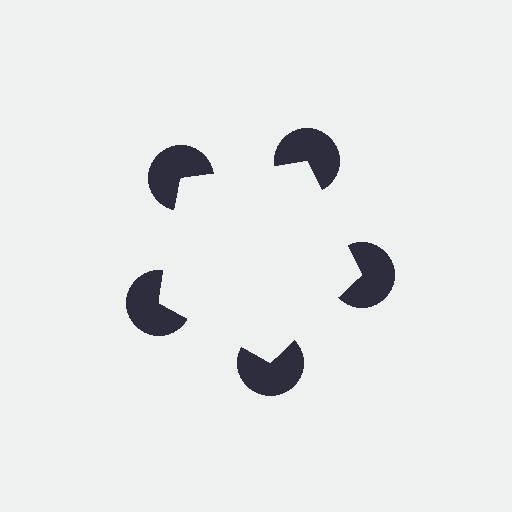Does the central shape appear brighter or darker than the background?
It typically appears slightly brighter than the background, even though no actual brightness change is drawn.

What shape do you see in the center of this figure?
An illusory pentagon — its edges are inferred from the aligned wedge cuts in the pac-man discs, not physically drawn.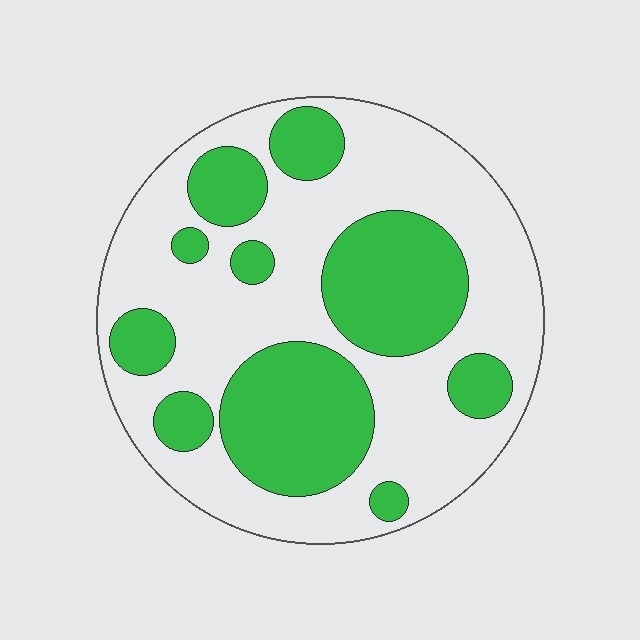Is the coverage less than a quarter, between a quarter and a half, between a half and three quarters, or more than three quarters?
Between a quarter and a half.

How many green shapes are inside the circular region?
10.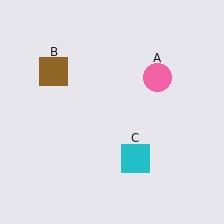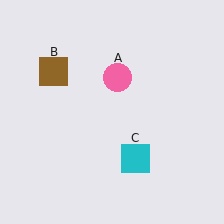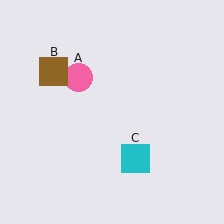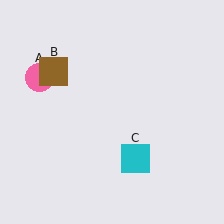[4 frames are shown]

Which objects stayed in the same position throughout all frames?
Brown square (object B) and cyan square (object C) remained stationary.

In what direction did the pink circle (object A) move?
The pink circle (object A) moved left.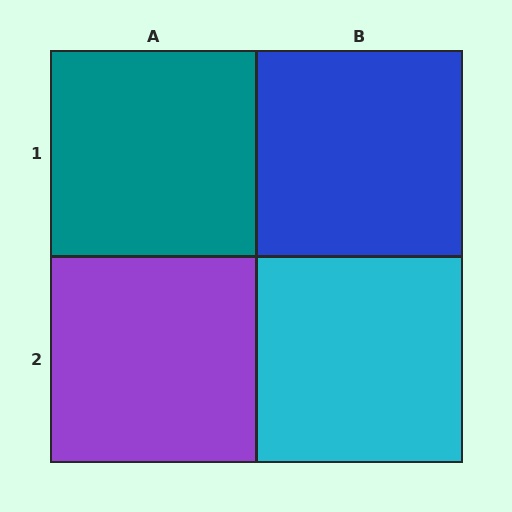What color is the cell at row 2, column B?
Cyan.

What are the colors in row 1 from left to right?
Teal, blue.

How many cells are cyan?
1 cell is cyan.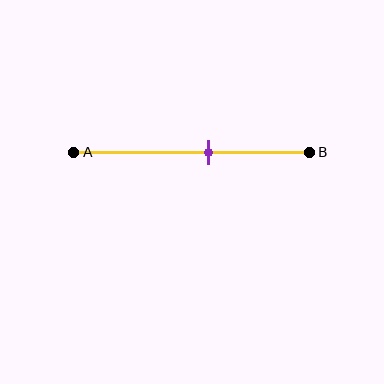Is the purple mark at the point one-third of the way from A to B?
No, the mark is at about 55% from A, not at the 33% one-third point.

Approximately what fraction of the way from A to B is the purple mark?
The purple mark is approximately 55% of the way from A to B.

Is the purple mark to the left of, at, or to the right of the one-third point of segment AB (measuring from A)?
The purple mark is to the right of the one-third point of segment AB.